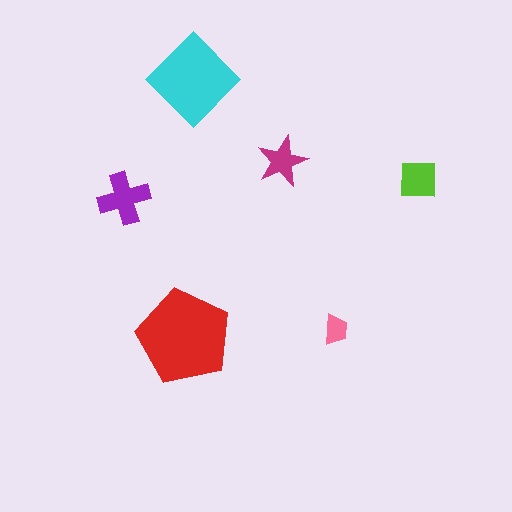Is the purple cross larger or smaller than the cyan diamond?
Smaller.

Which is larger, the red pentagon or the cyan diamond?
The red pentagon.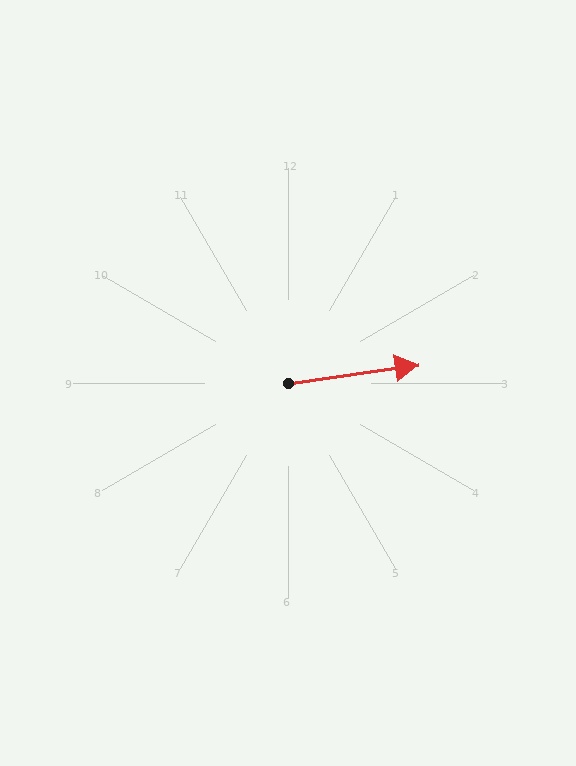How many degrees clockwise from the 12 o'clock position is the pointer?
Approximately 82 degrees.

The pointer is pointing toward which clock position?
Roughly 3 o'clock.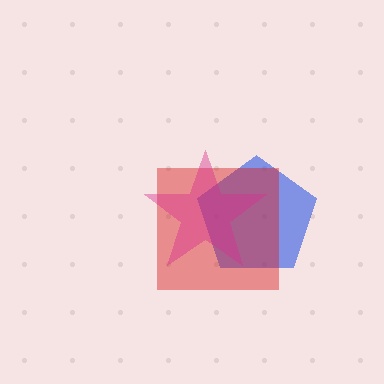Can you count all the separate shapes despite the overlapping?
Yes, there are 3 separate shapes.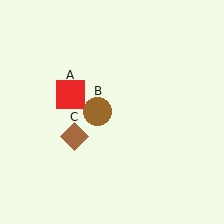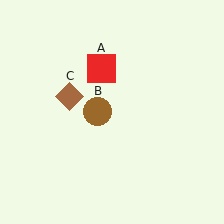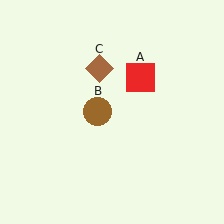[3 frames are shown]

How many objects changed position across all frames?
2 objects changed position: red square (object A), brown diamond (object C).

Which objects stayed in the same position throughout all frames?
Brown circle (object B) remained stationary.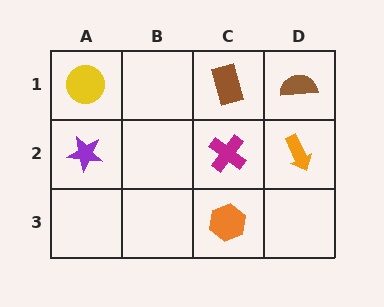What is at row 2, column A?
A purple star.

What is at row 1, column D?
A brown semicircle.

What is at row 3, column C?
An orange hexagon.